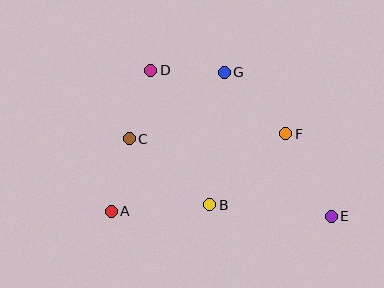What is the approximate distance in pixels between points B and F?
The distance between B and F is approximately 104 pixels.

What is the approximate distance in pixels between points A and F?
The distance between A and F is approximately 191 pixels.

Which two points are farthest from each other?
Points D and E are farthest from each other.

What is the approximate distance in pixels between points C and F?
The distance between C and F is approximately 156 pixels.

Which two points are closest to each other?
Points C and D are closest to each other.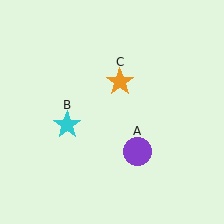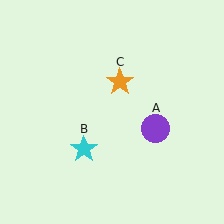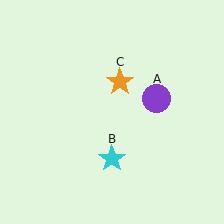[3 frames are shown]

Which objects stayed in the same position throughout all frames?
Orange star (object C) remained stationary.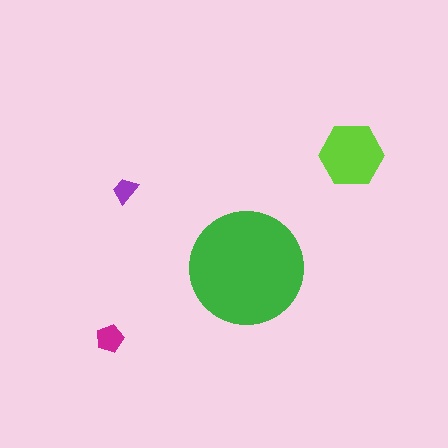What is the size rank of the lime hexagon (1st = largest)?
2nd.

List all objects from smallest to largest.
The purple trapezoid, the magenta pentagon, the lime hexagon, the green circle.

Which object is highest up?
The lime hexagon is topmost.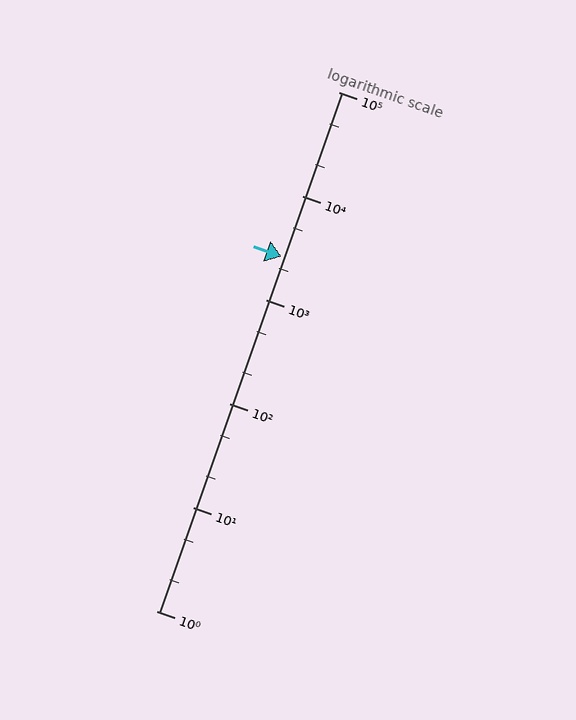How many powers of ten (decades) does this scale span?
The scale spans 5 decades, from 1 to 100000.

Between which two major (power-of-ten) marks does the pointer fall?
The pointer is between 1000 and 10000.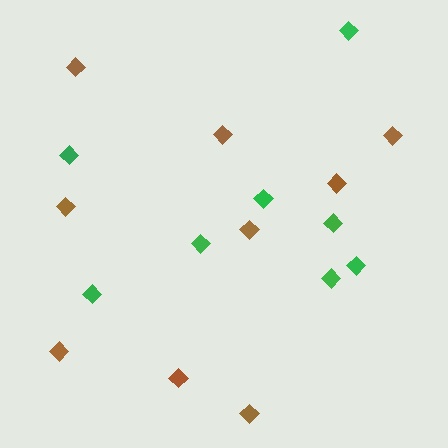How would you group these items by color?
There are 2 groups: one group of green diamonds (8) and one group of brown diamonds (9).